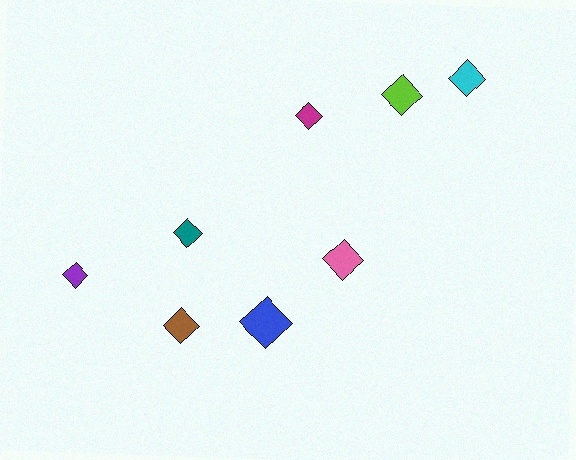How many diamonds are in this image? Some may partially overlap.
There are 8 diamonds.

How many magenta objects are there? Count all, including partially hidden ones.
There is 1 magenta object.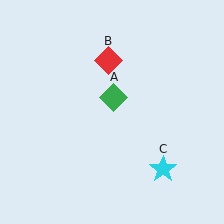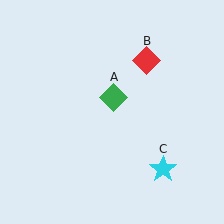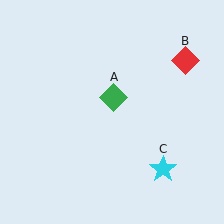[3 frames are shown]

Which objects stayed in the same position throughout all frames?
Green diamond (object A) and cyan star (object C) remained stationary.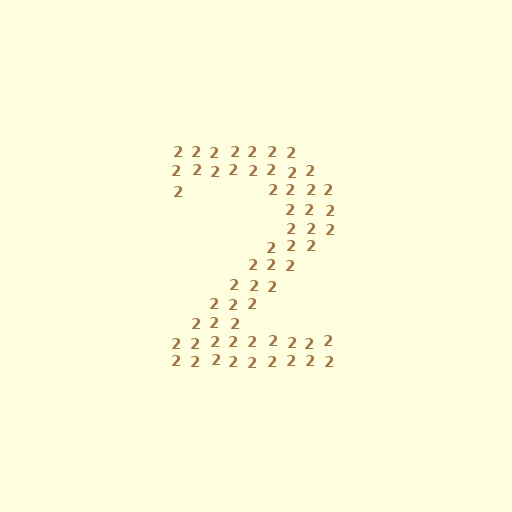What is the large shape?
The large shape is the digit 2.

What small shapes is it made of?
It is made of small digit 2's.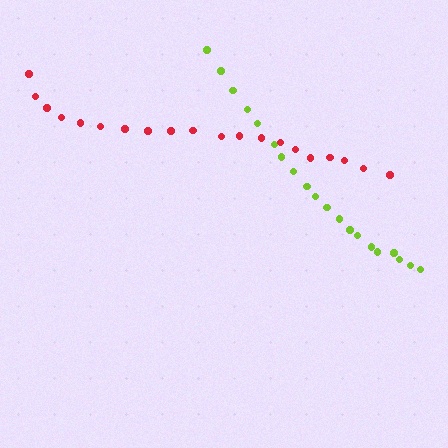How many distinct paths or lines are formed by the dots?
There are 2 distinct paths.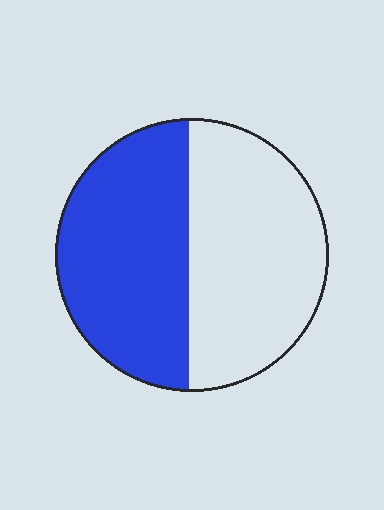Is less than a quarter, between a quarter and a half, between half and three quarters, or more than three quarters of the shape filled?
Between a quarter and a half.